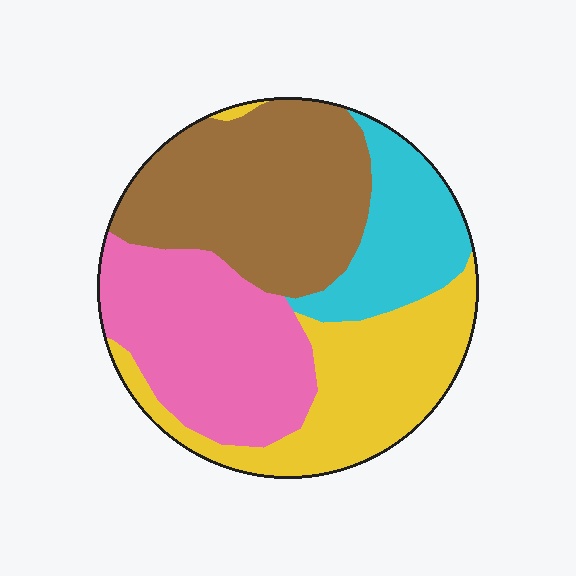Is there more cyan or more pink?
Pink.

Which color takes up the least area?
Cyan, at roughly 15%.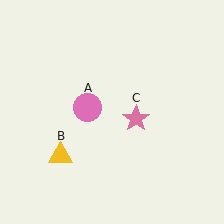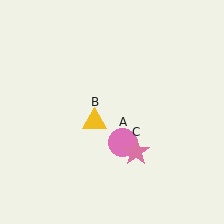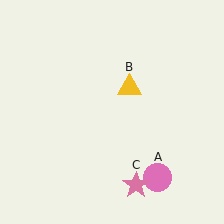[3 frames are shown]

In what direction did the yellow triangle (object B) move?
The yellow triangle (object B) moved up and to the right.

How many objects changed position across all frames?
3 objects changed position: pink circle (object A), yellow triangle (object B), pink star (object C).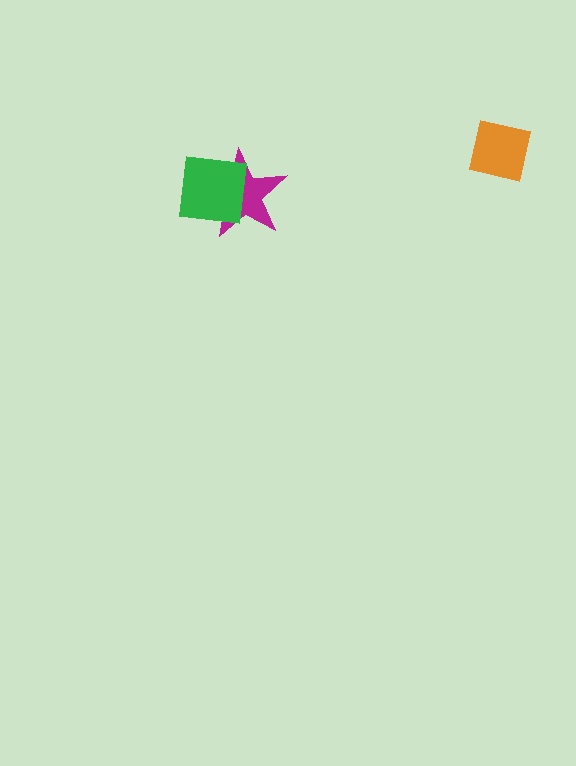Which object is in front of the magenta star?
The green square is in front of the magenta star.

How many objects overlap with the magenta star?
1 object overlaps with the magenta star.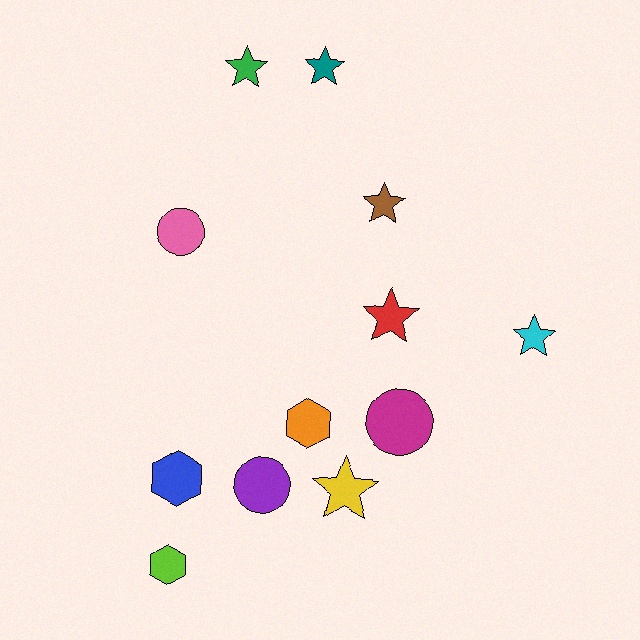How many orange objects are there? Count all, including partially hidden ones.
There is 1 orange object.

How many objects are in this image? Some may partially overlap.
There are 12 objects.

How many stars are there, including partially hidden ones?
There are 6 stars.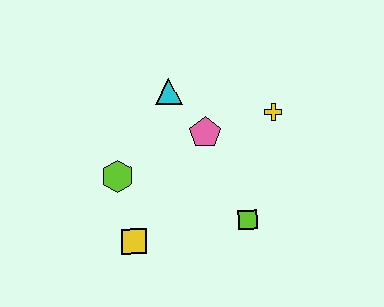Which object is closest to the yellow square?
The lime hexagon is closest to the yellow square.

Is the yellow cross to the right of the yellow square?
Yes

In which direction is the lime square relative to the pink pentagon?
The lime square is below the pink pentagon.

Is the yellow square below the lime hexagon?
Yes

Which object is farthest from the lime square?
The cyan triangle is farthest from the lime square.